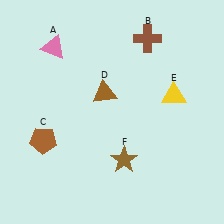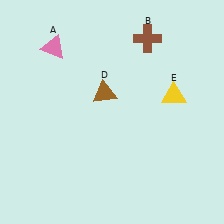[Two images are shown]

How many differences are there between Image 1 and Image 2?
There are 2 differences between the two images.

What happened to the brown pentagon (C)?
The brown pentagon (C) was removed in Image 2. It was in the bottom-left area of Image 1.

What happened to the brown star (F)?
The brown star (F) was removed in Image 2. It was in the bottom-right area of Image 1.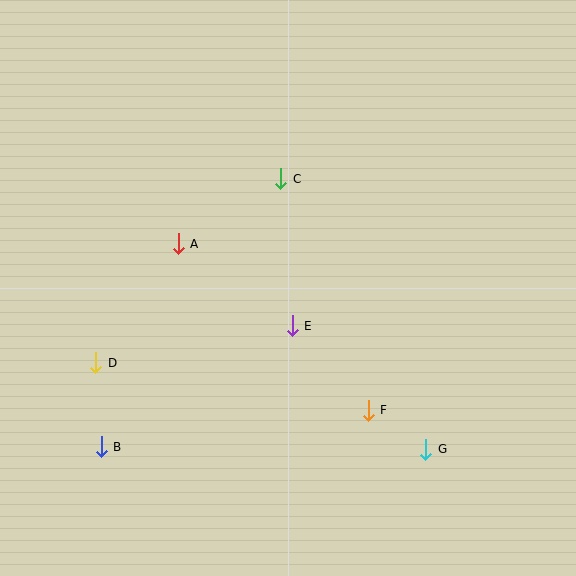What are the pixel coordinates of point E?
Point E is at (292, 326).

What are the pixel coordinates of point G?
Point G is at (426, 449).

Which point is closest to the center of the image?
Point E at (292, 326) is closest to the center.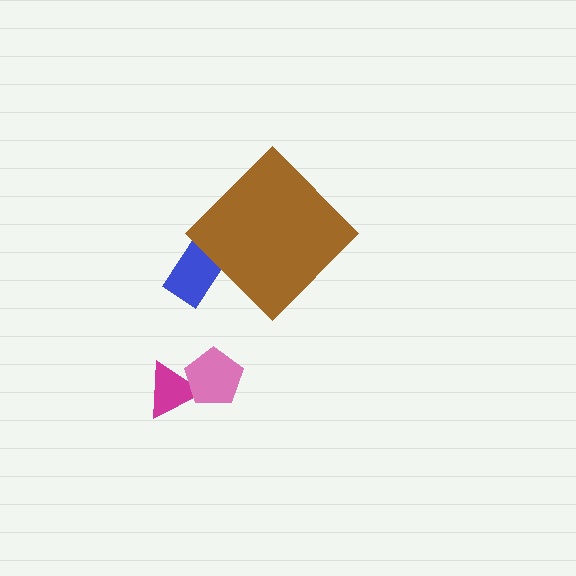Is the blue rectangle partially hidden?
Yes, the blue rectangle is partially hidden behind the brown diamond.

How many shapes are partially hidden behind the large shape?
1 shape is partially hidden.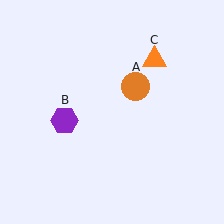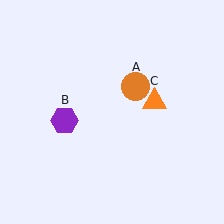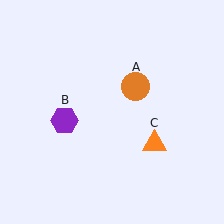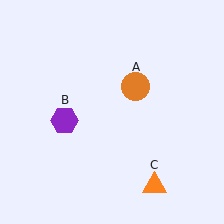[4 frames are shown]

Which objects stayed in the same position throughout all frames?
Orange circle (object A) and purple hexagon (object B) remained stationary.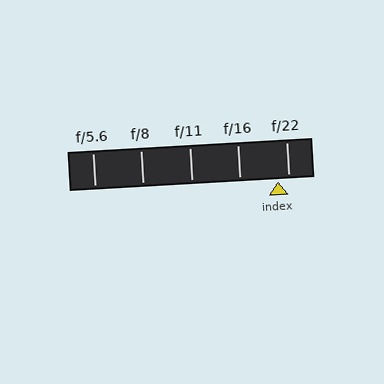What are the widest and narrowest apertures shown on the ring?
The widest aperture shown is f/5.6 and the narrowest is f/22.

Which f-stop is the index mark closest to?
The index mark is closest to f/22.